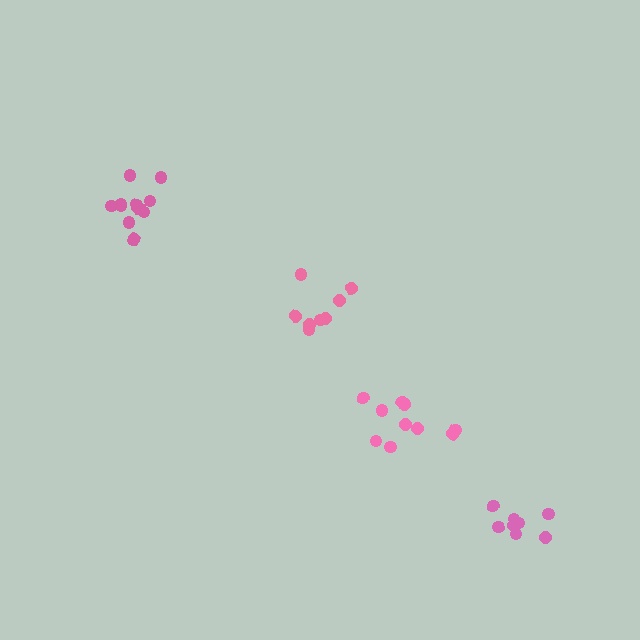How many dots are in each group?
Group 1: 13 dots, Group 2: 10 dots, Group 3: 8 dots, Group 4: 8 dots (39 total).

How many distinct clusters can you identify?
There are 4 distinct clusters.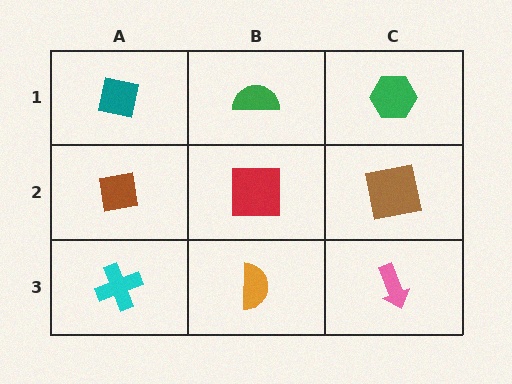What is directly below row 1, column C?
A brown square.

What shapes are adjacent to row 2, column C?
A green hexagon (row 1, column C), a pink arrow (row 3, column C), a red square (row 2, column B).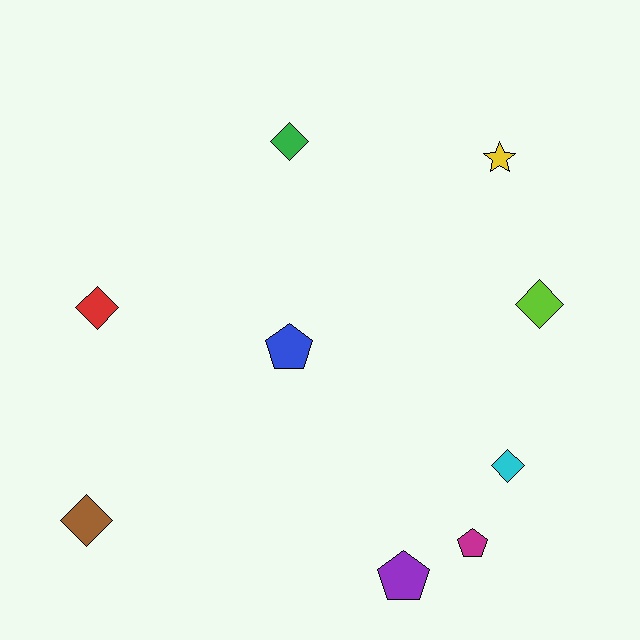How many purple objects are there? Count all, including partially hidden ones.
There is 1 purple object.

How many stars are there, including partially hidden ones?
There is 1 star.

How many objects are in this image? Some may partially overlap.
There are 9 objects.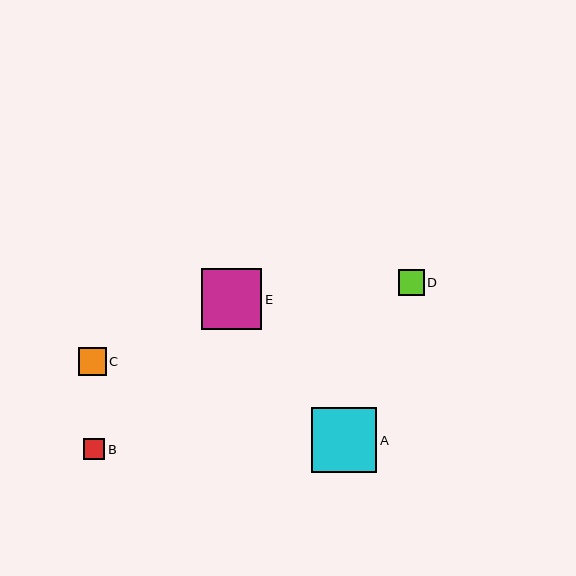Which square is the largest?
Square A is the largest with a size of approximately 65 pixels.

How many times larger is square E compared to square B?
Square E is approximately 2.8 times the size of square B.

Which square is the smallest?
Square B is the smallest with a size of approximately 21 pixels.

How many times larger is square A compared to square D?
Square A is approximately 2.5 times the size of square D.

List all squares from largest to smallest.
From largest to smallest: A, E, C, D, B.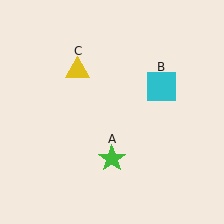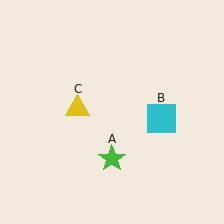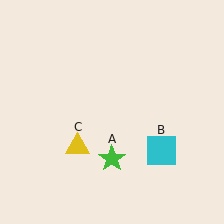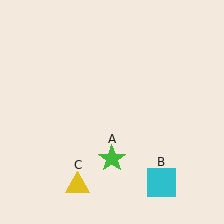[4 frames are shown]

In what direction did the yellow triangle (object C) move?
The yellow triangle (object C) moved down.